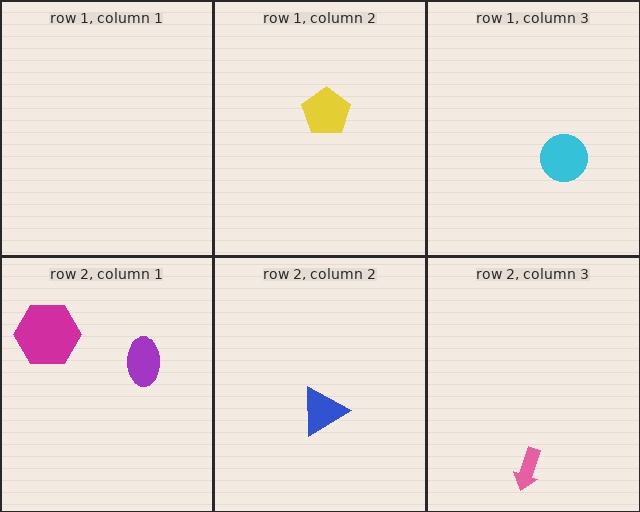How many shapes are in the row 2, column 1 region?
2.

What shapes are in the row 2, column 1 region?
The magenta hexagon, the purple ellipse.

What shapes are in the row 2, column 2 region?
The blue triangle.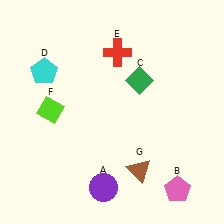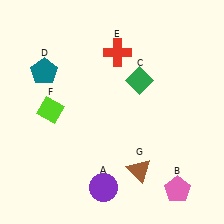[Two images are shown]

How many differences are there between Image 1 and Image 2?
There is 1 difference between the two images.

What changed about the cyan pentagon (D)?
In Image 1, D is cyan. In Image 2, it changed to teal.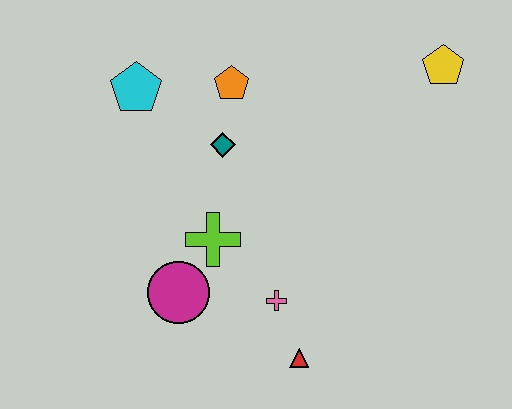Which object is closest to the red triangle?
The pink cross is closest to the red triangle.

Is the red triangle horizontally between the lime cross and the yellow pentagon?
Yes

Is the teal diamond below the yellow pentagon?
Yes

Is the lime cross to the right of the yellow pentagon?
No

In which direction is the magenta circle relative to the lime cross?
The magenta circle is below the lime cross.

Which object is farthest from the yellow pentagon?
The magenta circle is farthest from the yellow pentagon.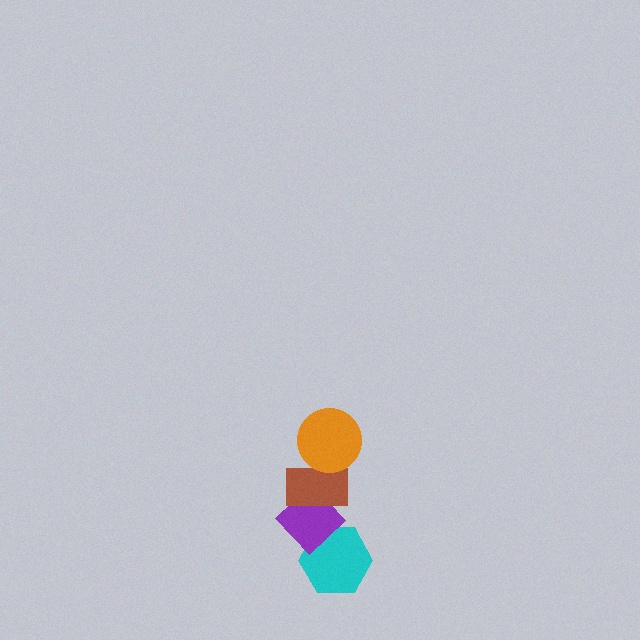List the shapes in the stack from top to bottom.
From top to bottom: the orange circle, the brown rectangle, the purple diamond, the cyan hexagon.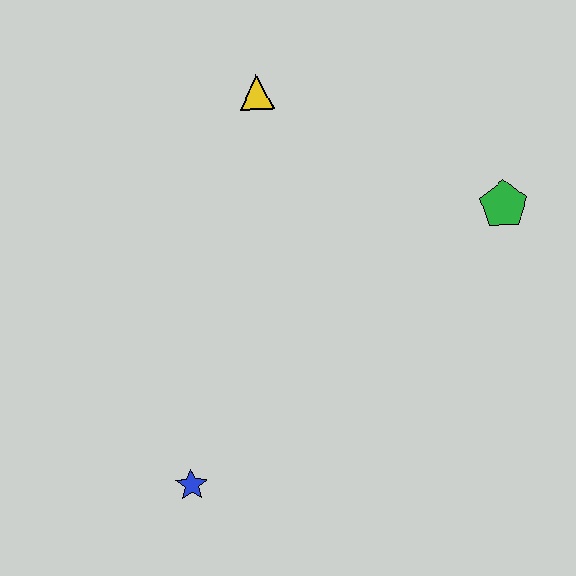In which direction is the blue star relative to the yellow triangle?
The blue star is below the yellow triangle.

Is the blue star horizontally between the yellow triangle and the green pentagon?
No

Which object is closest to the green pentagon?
The yellow triangle is closest to the green pentagon.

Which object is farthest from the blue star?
The green pentagon is farthest from the blue star.